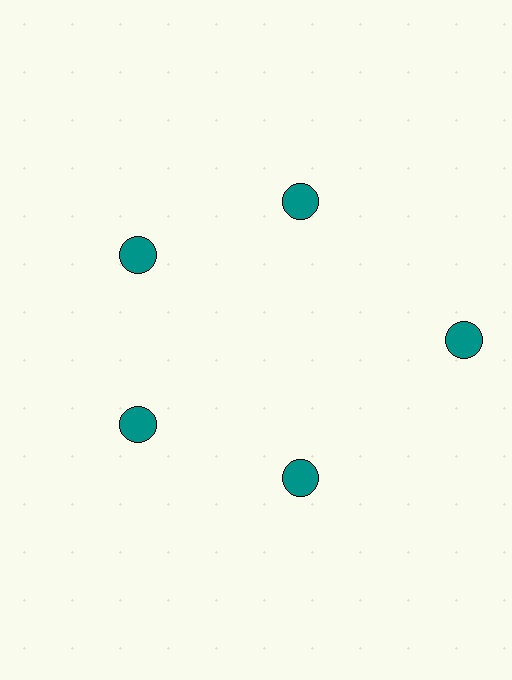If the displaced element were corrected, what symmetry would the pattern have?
It would have 5-fold rotational symmetry — the pattern would map onto itself every 72 degrees.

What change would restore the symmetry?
The symmetry would be restored by moving it inward, back onto the ring so that all 5 circles sit at equal angles and equal distance from the center.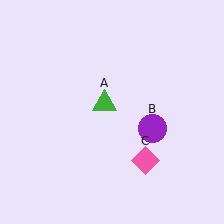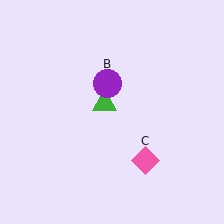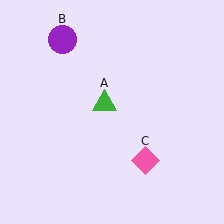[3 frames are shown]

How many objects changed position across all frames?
1 object changed position: purple circle (object B).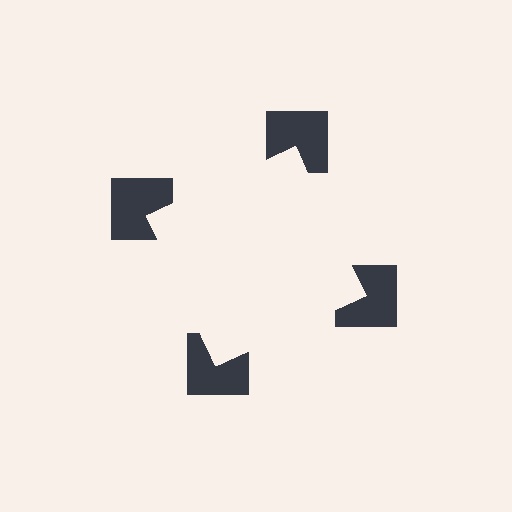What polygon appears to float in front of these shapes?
An illusory square — its edges are inferred from the aligned wedge cuts in the notched squares, not physically drawn.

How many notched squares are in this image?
There are 4 — one at each vertex of the illusory square.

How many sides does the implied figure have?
4 sides.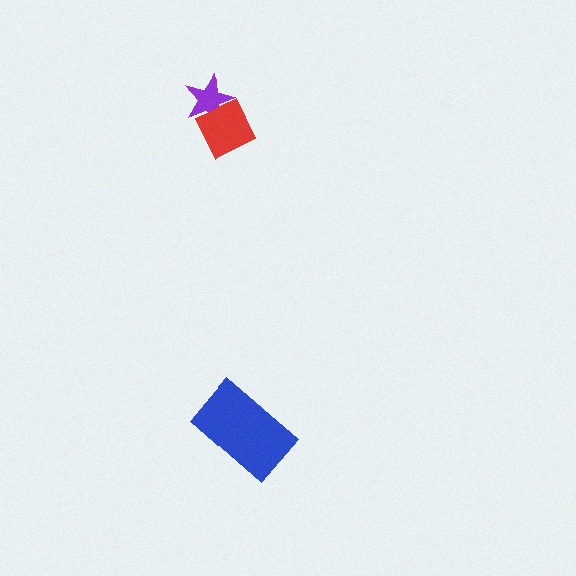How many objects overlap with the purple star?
1 object overlaps with the purple star.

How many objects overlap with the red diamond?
1 object overlaps with the red diamond.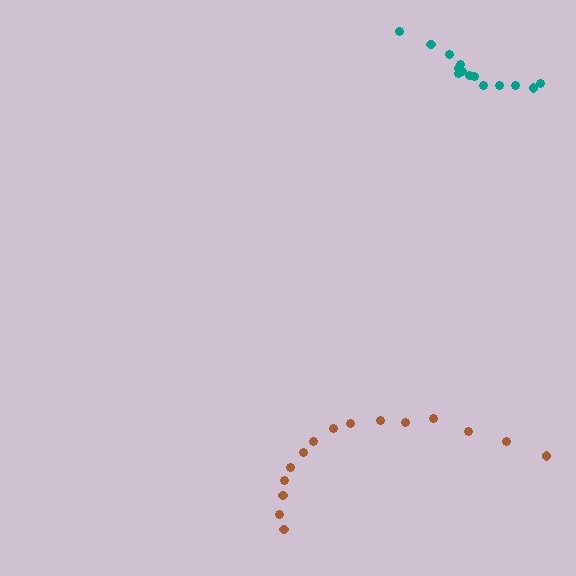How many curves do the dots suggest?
There are 2 distinct paths.